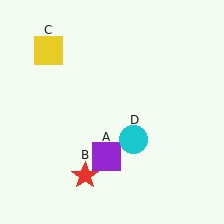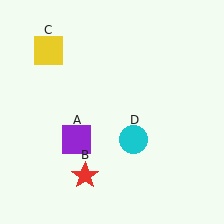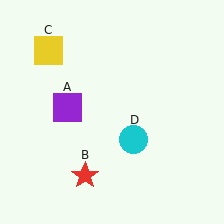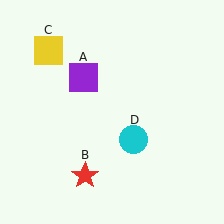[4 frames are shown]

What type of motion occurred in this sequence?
The purple square (object A) rotated clockwise around the center of the scene.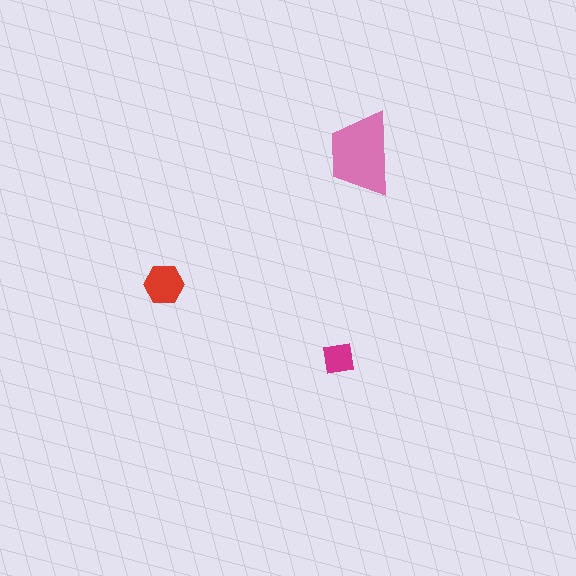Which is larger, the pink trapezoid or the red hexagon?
The pink trapezoid.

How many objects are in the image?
There are 3 objects in the image.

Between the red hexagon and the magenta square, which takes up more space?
The red hexagon.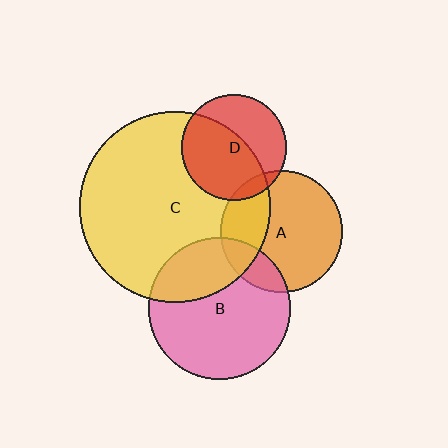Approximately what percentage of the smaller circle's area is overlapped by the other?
Approximately 30%.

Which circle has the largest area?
Circle C (yellow).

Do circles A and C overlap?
Yes.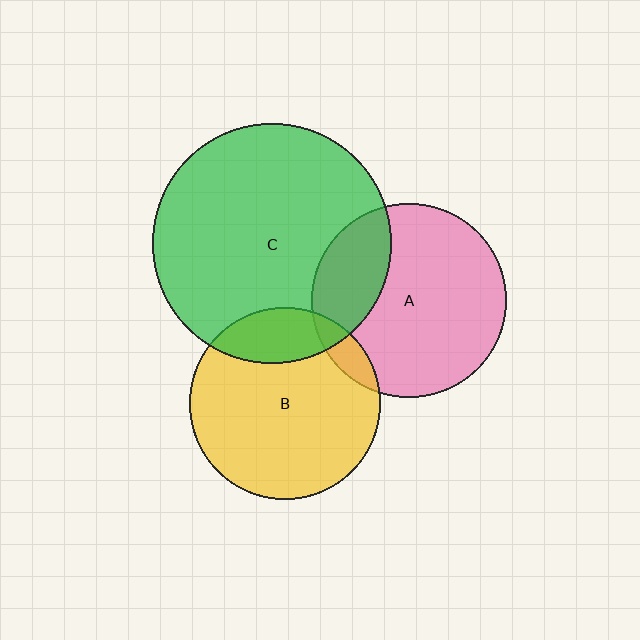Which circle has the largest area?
Circle C (green).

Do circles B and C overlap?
Yes.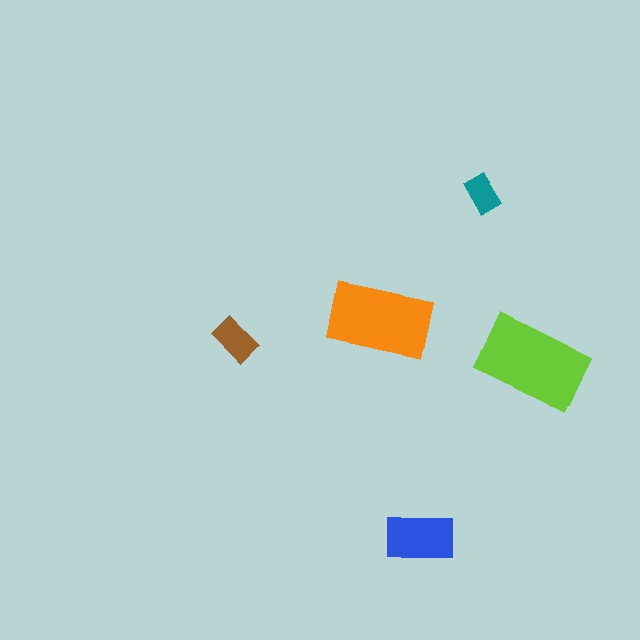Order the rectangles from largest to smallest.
the lime one, the orange one, the blue one, the brown one, the teal one.